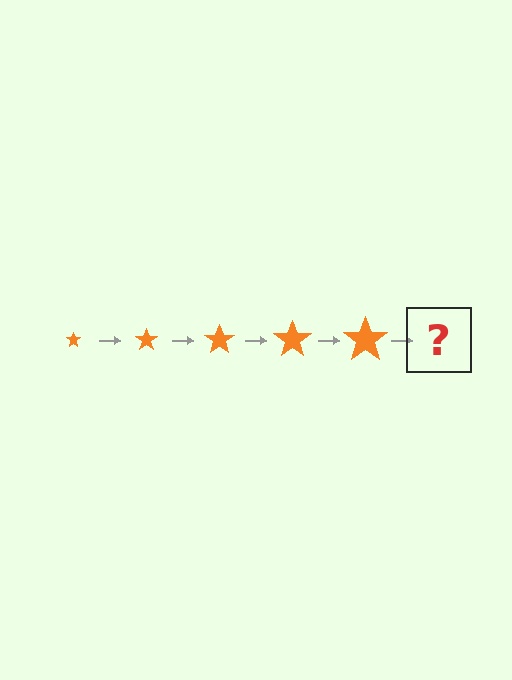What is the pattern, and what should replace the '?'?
The pattern is that the star gets progressively larger each step. The '?' should be an orange star, larger than the previous one.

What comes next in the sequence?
The next element should be an orange star, larger than the previous one.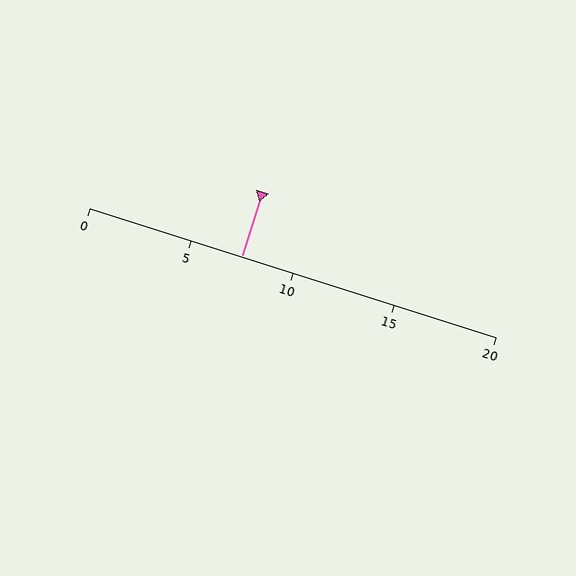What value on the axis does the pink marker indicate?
The marker indicates approximately 7.5.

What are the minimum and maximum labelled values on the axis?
The axis runs from 0 to 20.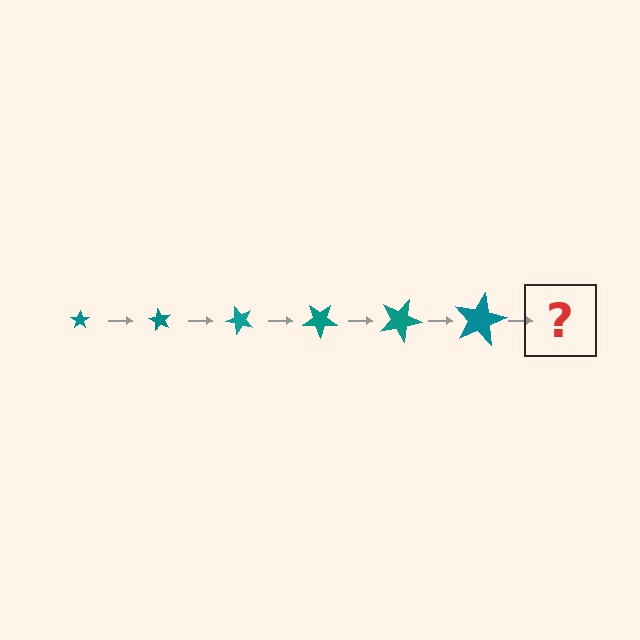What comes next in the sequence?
The next element should be a star, larger than the previous one and rotated 360 degrees from the start.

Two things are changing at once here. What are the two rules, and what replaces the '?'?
The two rules are that the star grows larger each step and it rotates 60 degrees each step. The '?' should be a star, larger than the previous one and rotated 360 degrees from the start.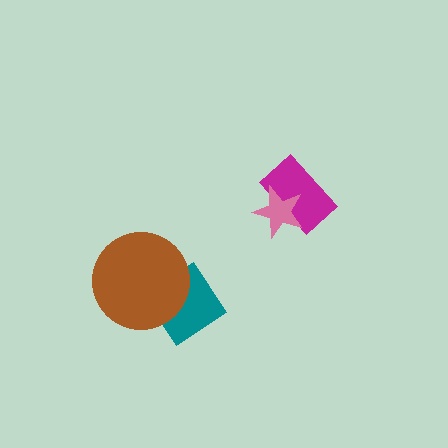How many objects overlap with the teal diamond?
1 object overlaps with the teal diamond.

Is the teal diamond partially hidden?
Yes, it is partially covered by another shape.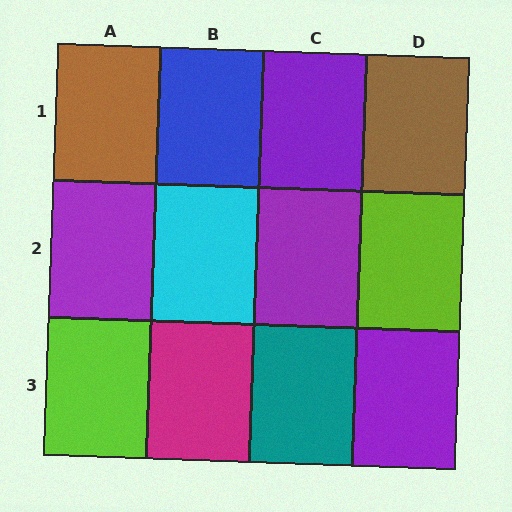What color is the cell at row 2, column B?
Cyan.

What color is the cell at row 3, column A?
Lime.